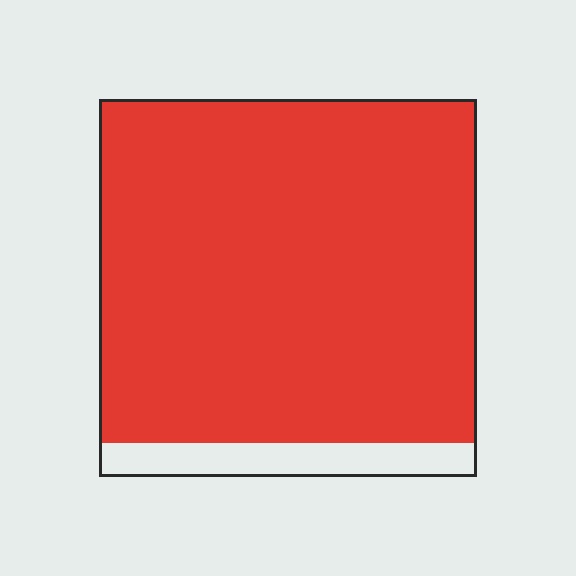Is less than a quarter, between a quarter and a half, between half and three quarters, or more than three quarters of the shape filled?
More than three quarters.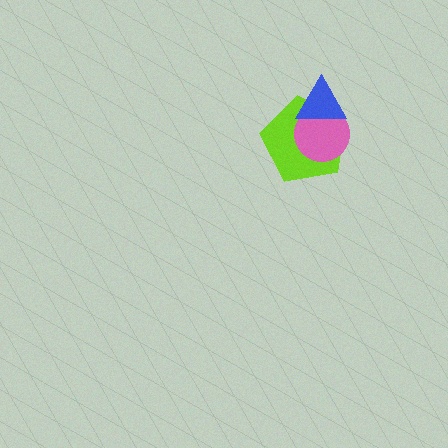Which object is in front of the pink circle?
The blue triangle is in front of the pink circle.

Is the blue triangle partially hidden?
No, no other shape covers it.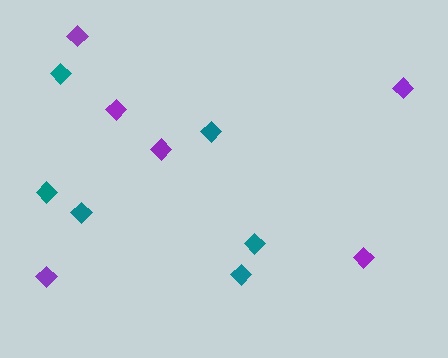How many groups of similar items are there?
There are 2 groups: one group of teal diamonds (6) and one group of purple diamonds (6).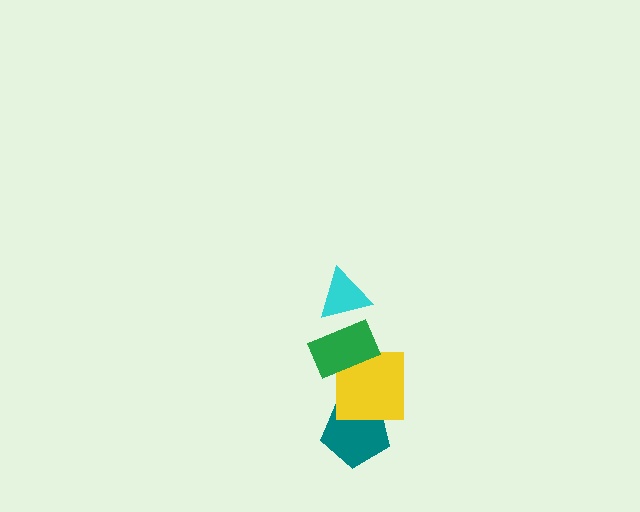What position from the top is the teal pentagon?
The teal pentagon is 4th from the top.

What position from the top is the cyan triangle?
The cyan triangle is 1st from the top.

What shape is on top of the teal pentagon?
The yellow square is on top of the teal pentagon.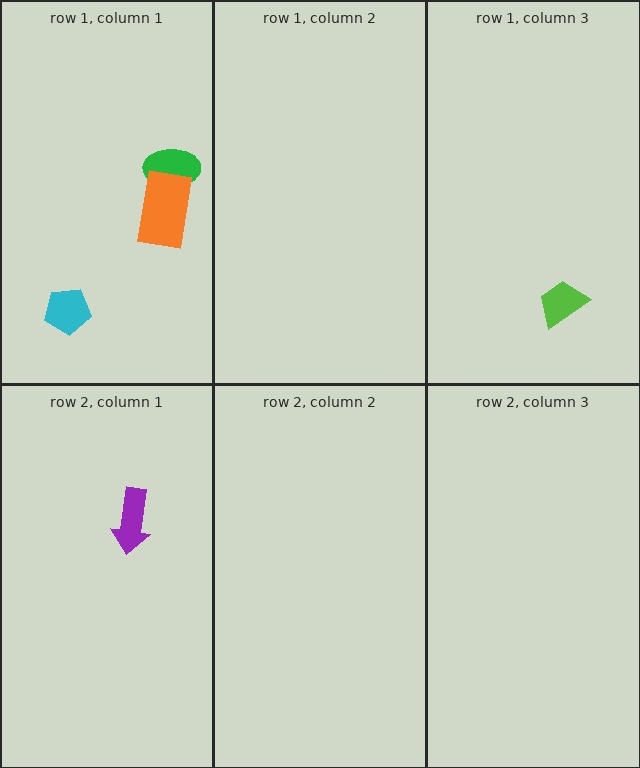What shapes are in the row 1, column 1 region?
The cyan pentagon, the green ellipse, the orange rectangle.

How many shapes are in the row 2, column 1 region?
1.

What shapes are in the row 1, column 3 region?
The lime trapezoid.